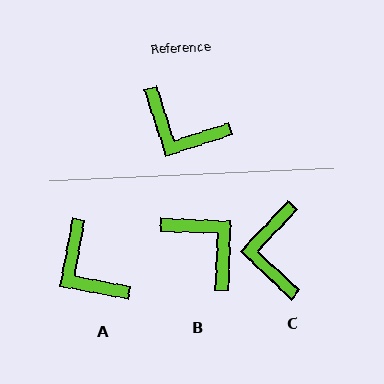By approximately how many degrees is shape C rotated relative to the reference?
Approximately 61 degrees clockwise.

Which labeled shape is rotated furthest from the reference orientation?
B, about 160 degrees away.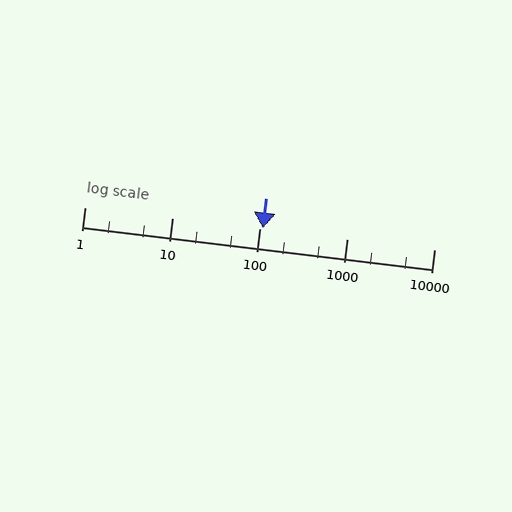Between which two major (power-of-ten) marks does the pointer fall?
The pointer is between 100 and 1000.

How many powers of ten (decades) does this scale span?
The scale spans 4 decades, from 1 to 10000.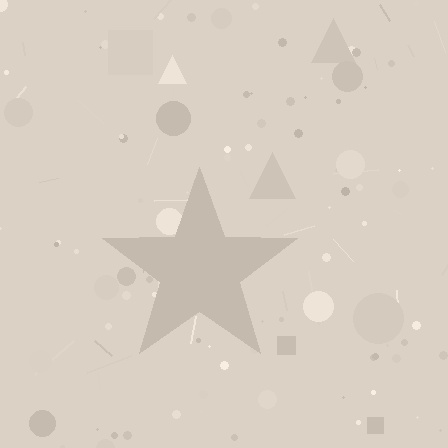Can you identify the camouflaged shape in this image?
The camouflaged shape is a star.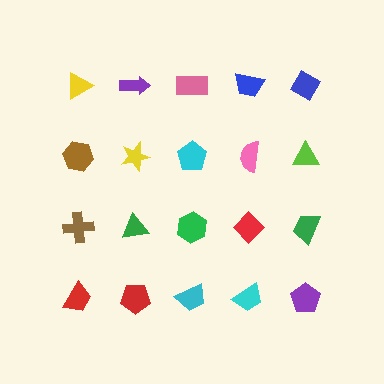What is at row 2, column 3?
A cyan pentagon.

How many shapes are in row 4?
5 shapes.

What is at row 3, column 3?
A green hexagon.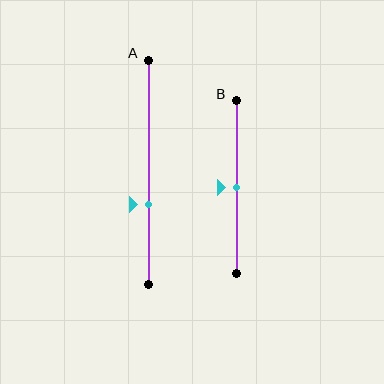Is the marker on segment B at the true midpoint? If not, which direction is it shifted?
Yes, the marker on segment B is at the true midpoint.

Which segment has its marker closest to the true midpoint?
Segment B has its marker closest to the true midpoint.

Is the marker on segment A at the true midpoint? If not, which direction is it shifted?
No, the marker on segment A is shifted downward by about 15% of the segment length.